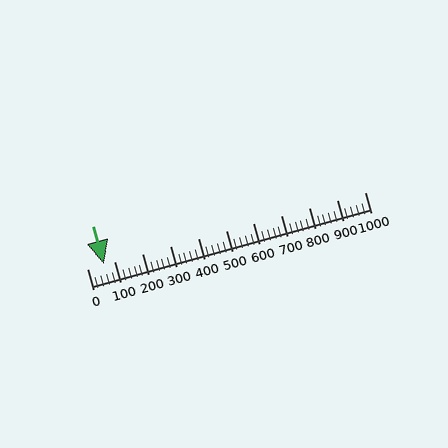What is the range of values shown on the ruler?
The ruler shows values from 0 to 1000.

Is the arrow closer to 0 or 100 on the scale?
The arrow is closer to 100.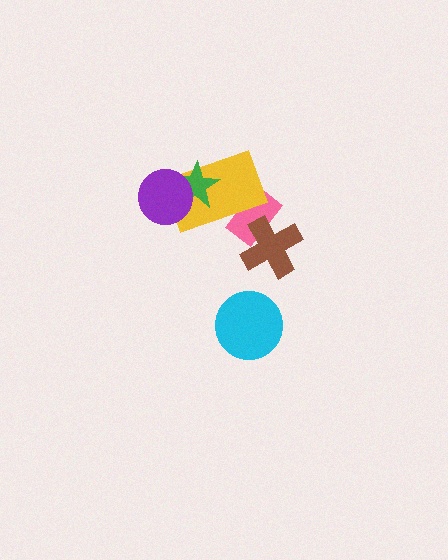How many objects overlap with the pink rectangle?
2 objects overlap with the pink rectangle.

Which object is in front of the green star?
The purple circle is in front of the green star.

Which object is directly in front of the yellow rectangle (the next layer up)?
The green star is directly in front of the yellow rectangle.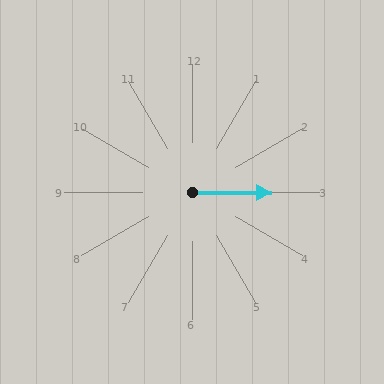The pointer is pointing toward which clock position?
Roughly 3 o'clock.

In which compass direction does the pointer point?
East.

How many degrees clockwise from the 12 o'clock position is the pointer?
Approximately 90 degrees.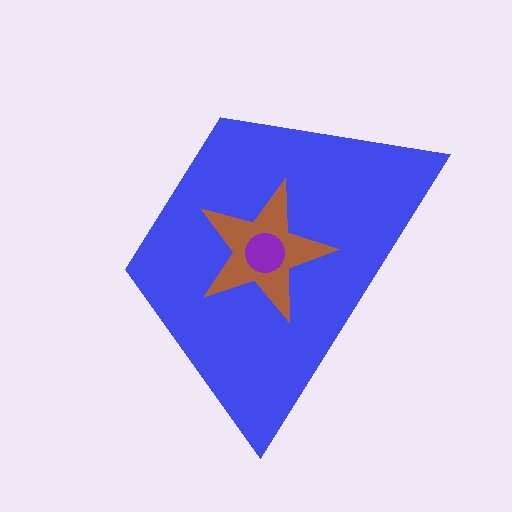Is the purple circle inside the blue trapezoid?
Yes.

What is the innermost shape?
The purple circle.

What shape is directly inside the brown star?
The purple circle.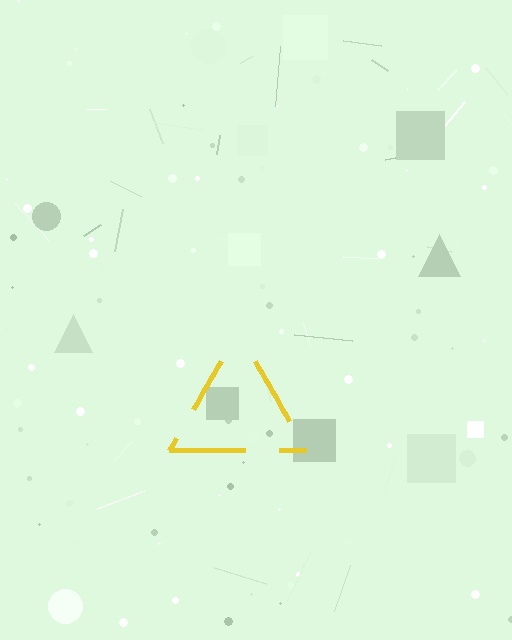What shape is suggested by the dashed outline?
The dashed outline suggests a triangle.